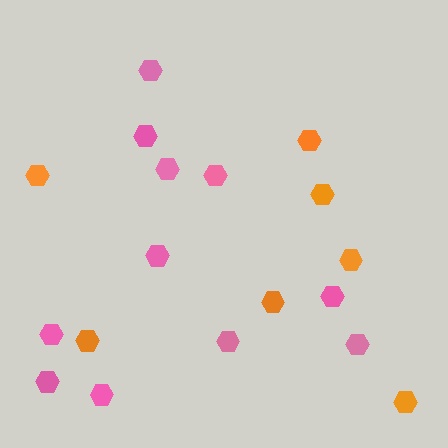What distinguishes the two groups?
There are 2 groups: one group of pink hexagons (11) and one group of orange hexagons (7).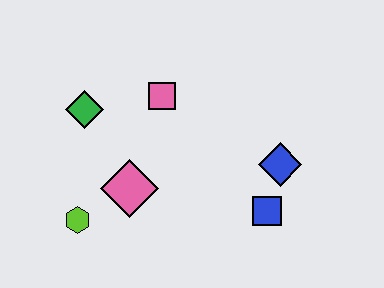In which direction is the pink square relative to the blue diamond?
The pink square is to the left of the blue diamond.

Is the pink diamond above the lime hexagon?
Yes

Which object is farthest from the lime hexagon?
The blue diamond is farthest from the lime hexagon.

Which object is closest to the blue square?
The blue diamond is closest to the blue square.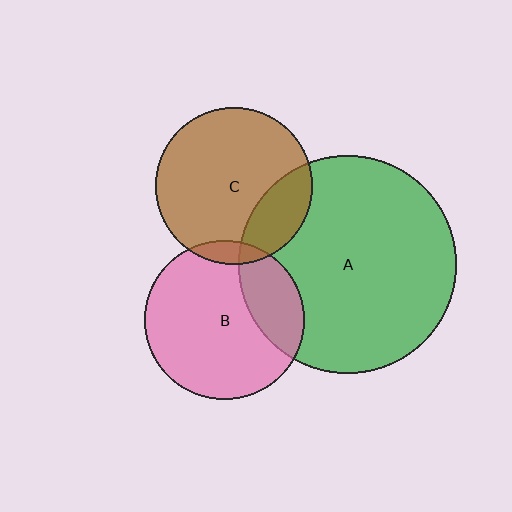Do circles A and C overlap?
Yes.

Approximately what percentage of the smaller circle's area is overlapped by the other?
Approximately 20%.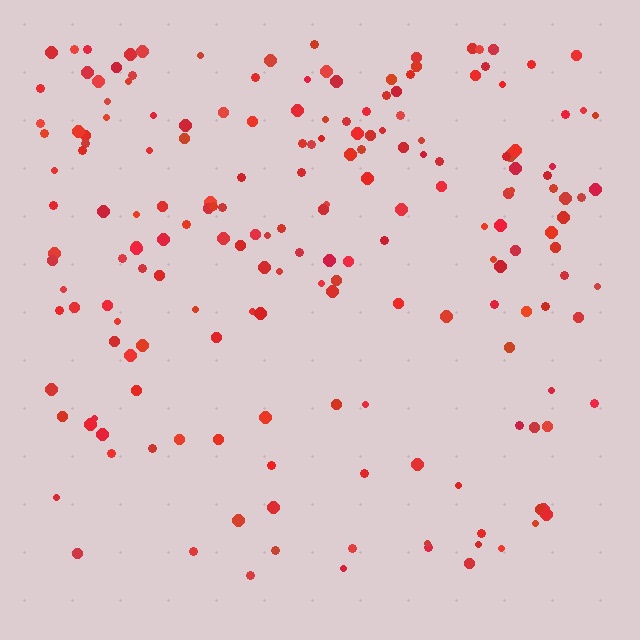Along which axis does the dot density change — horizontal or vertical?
Vertical.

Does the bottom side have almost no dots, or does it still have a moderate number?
Still a moderate number, just noticeably fewer than the top.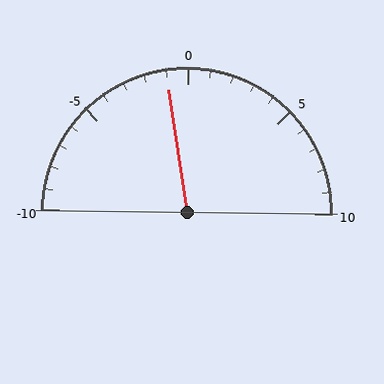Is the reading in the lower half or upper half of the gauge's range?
The reading is in the lower half of the range (-10 to 10).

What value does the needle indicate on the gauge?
The needle indicates approximately -1.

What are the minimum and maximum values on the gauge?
The gauge ranges from -10 to 10.